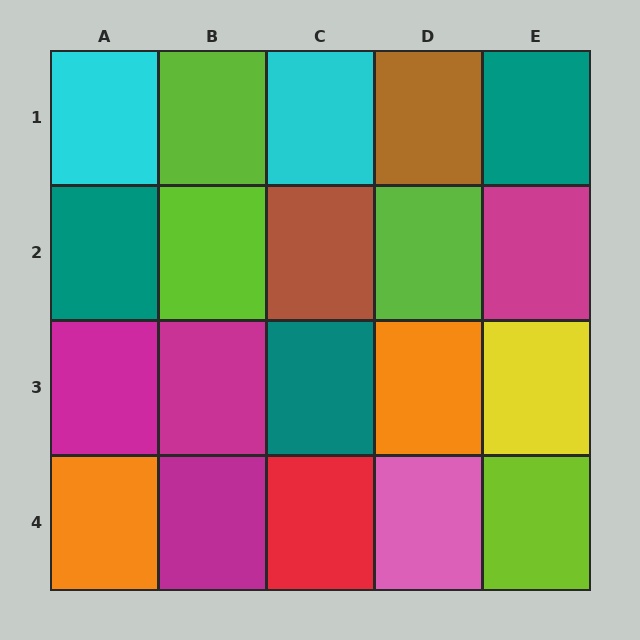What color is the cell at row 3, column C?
Teal.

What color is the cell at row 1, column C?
Cyan.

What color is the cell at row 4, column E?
Lime.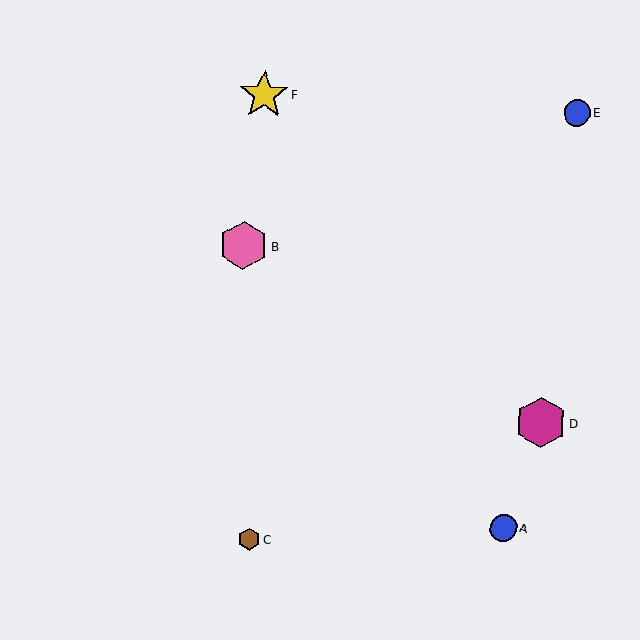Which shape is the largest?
The magenta hexagon (labeled D) is the largest.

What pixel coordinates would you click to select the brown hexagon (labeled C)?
Click at (249, 540) to select the brown hexagon C.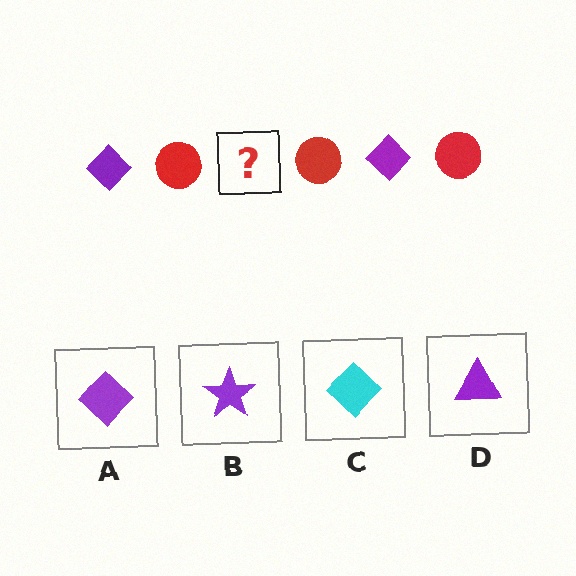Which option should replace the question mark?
Option A.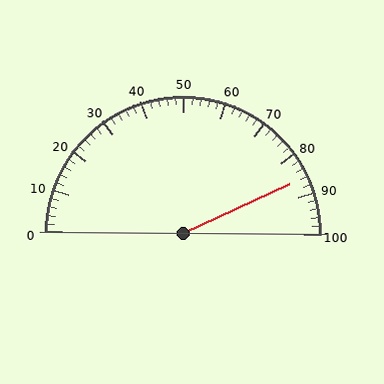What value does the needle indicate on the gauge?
The needle indicates approximately 86.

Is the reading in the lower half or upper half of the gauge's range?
The reading is in the upper half of the range (0 to 100).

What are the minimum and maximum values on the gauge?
The gauge ranges from 0 to 100.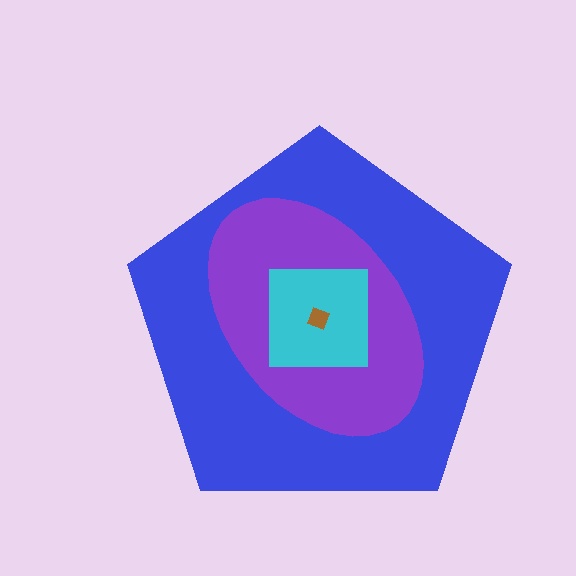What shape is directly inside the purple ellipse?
The cyan square.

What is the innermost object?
The brown diamond.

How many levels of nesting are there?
4.